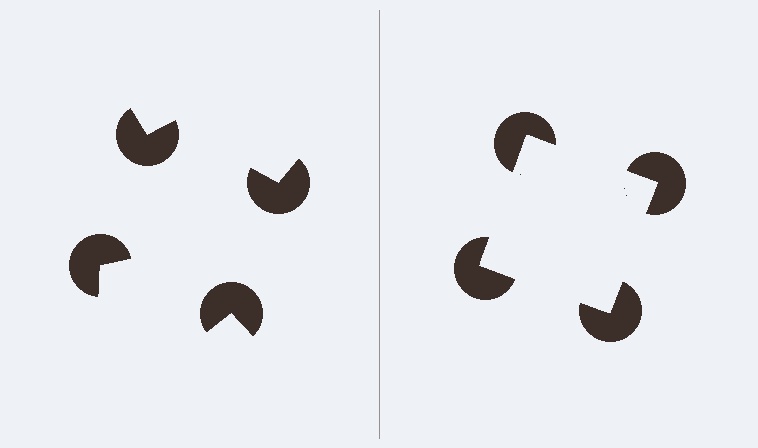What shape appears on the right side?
An illusory square.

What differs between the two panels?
The pac-man discs are positioned identically on both sides; only the wedge orientations differ. On the right they align to a square; on the left they are misaligned.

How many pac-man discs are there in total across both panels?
8 — 4 on each side.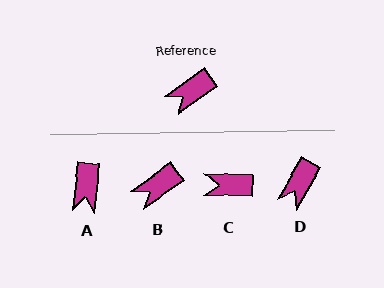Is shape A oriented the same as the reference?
No, it is off by about 47 degrees.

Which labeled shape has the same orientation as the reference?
B.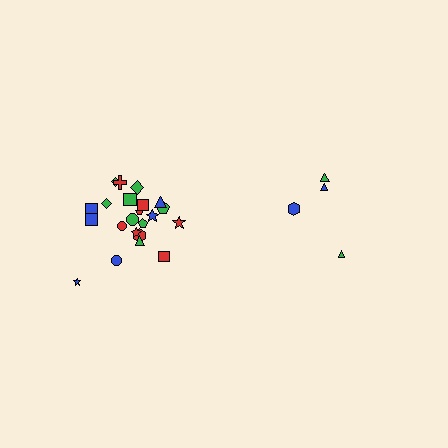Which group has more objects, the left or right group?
The left group.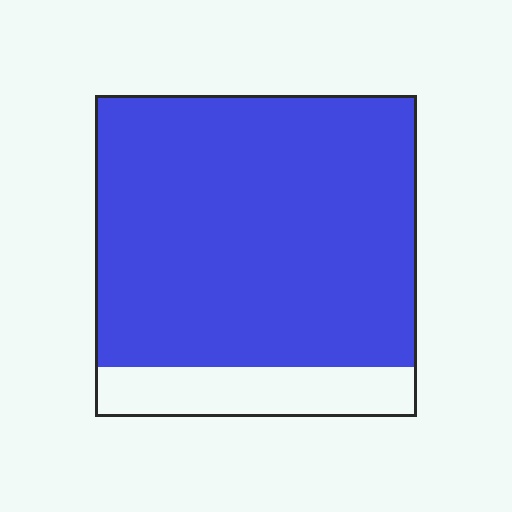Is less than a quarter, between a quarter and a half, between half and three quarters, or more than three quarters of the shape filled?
More than three quarters.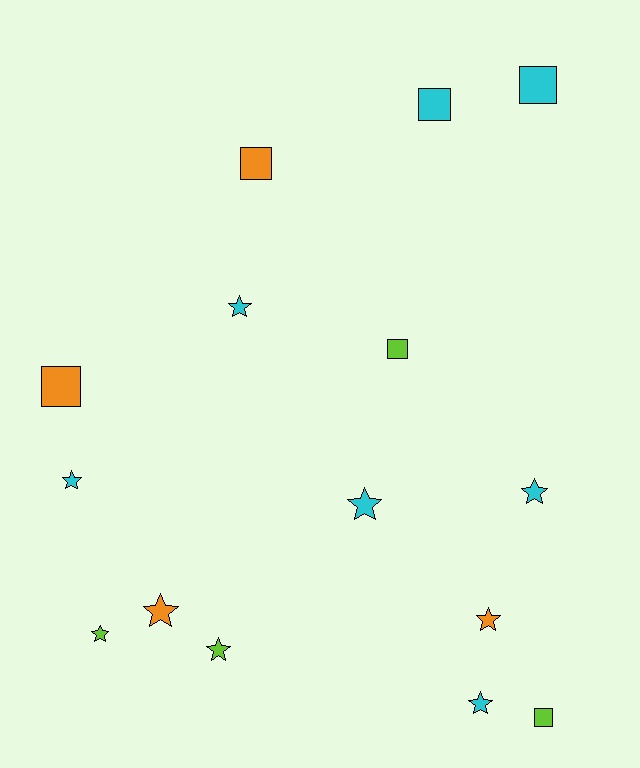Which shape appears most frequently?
Star, with 9 objects.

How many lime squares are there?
There are 2 lime squares.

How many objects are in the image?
There are 15 objects.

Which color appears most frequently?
Cyan, with 7 objects.